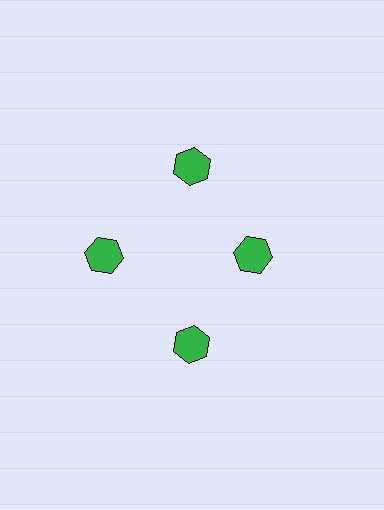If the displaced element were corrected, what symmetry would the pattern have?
It would have 4-fold rotational symmetry — the pattern would map onto itself every 90 degrees.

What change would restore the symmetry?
The symmetry would be restored by moving it outward, back onto the ring so that all 4 hexagons sit at equal angles and equal distance from the center.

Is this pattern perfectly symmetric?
No. The 4 green hexagons are arranged in a ring, but one element near the 3 o'clock position is pulled inward toward the center, breaking the 4-fold rotational symmetry.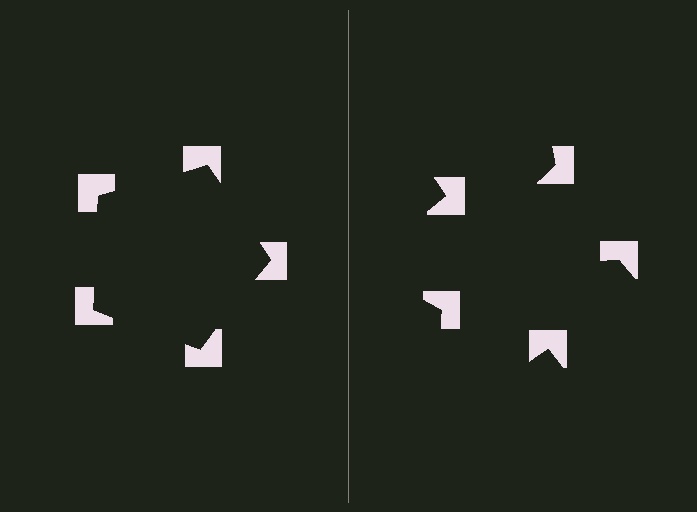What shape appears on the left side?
An illusory pentagon.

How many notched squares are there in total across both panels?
10 — 5 on each side.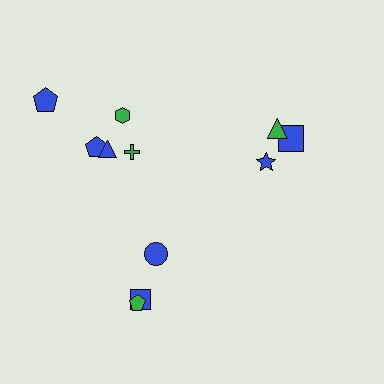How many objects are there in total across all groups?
There are 11 objects.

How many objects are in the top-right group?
There are 3 objects.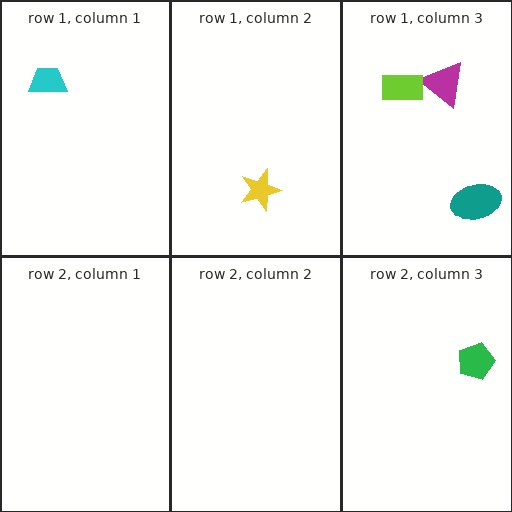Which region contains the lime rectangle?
The row 1, column 3 region.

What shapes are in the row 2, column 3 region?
The green pentagon.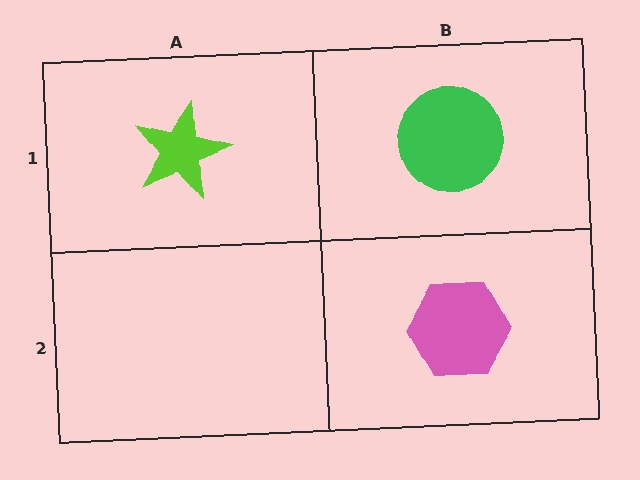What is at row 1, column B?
A green circle.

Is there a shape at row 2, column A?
No, that cell is empty.